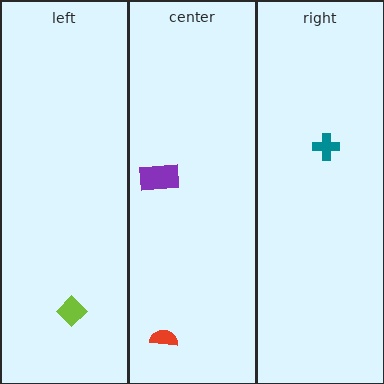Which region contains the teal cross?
The right region.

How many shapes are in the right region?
1.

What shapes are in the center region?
The purple rectangle, the red semicircle.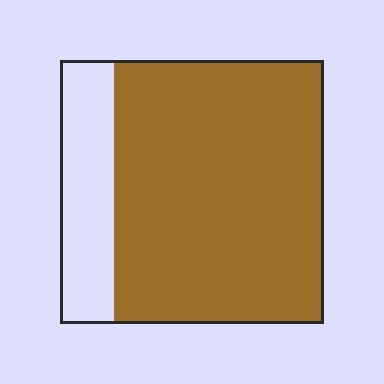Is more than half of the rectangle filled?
Yes.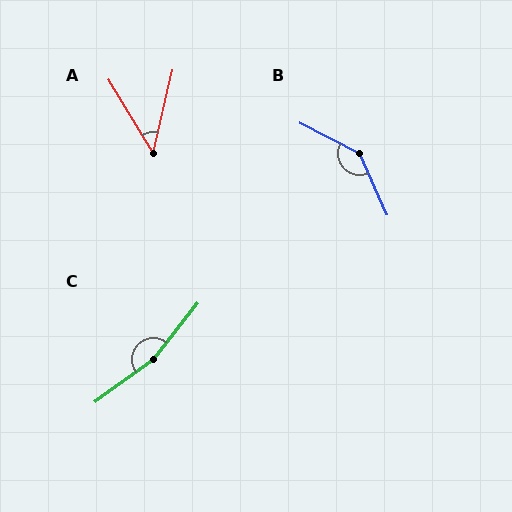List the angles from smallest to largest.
A (44°), B (142°), C (164°).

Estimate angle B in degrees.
Approximately 142 degrees.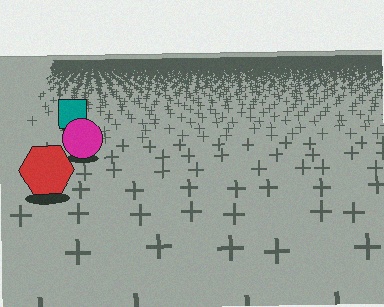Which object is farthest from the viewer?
The teal square is farthest from the viewer. It appears smaller and the ground texture around it is denser.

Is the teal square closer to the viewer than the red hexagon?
No. The red hexagon is closer — you can tell from the texture gradient: the ground texture is coarser near it.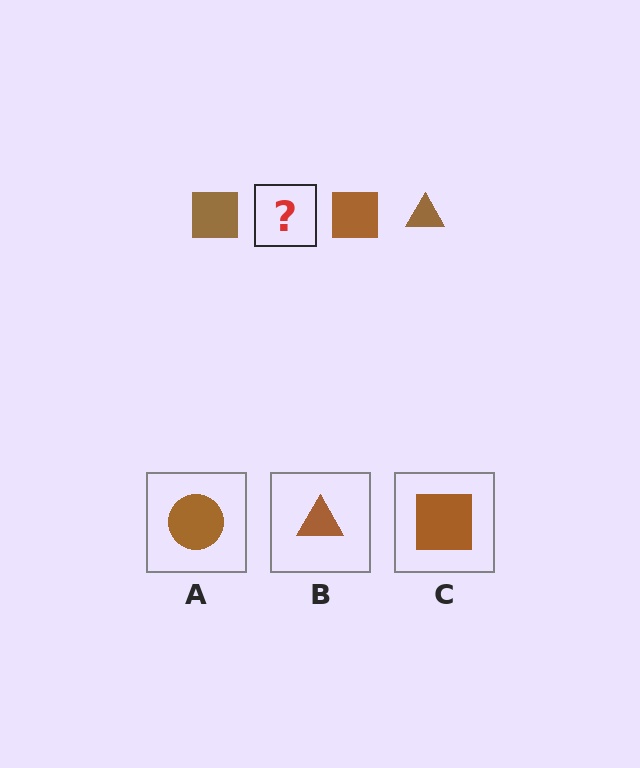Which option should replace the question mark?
Option B.